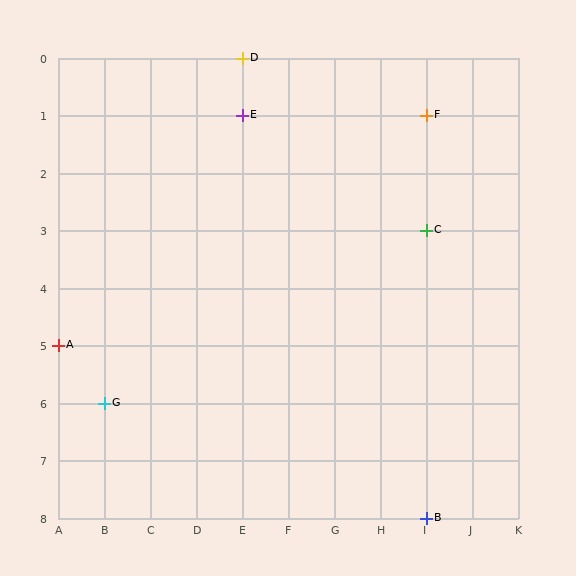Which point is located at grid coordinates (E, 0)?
Point D is at (E, 0).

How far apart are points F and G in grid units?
Points F and G are 7 columns and 5 rows apart (about 8.6 grid units diagonally).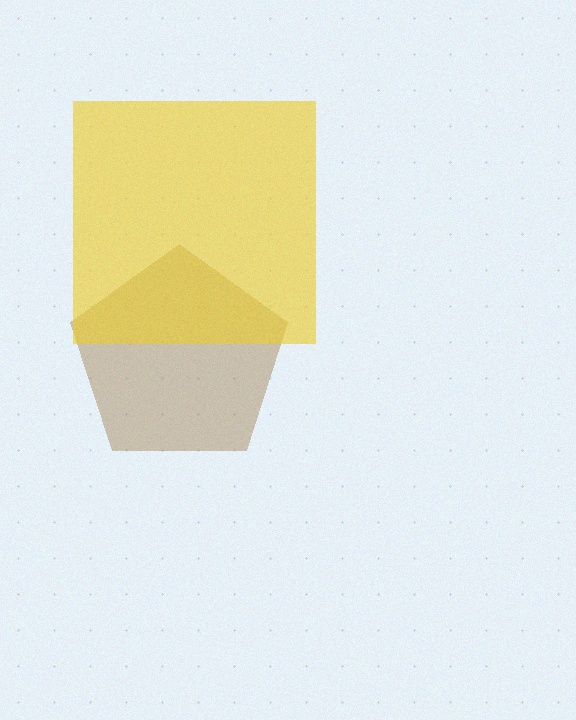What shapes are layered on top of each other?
The layered shapes are: a brown pentagon, a yellow square.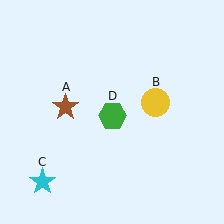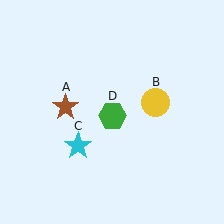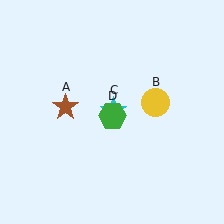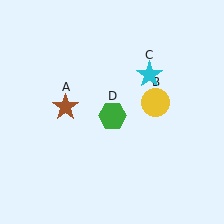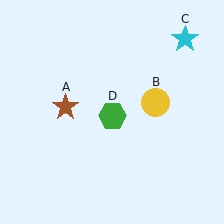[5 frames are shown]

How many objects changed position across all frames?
1 object changed position: cyan star (object C).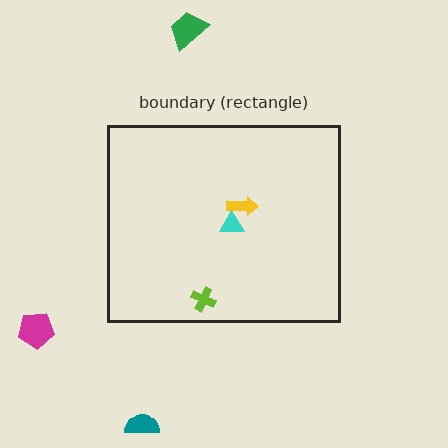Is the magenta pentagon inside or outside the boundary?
Outside.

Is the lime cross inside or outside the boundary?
Inside.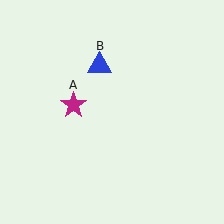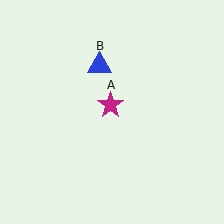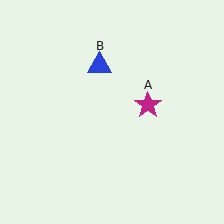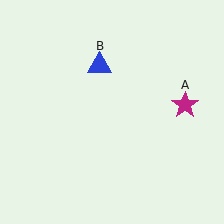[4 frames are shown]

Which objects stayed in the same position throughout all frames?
Blue triangle (object B) remained stationary.